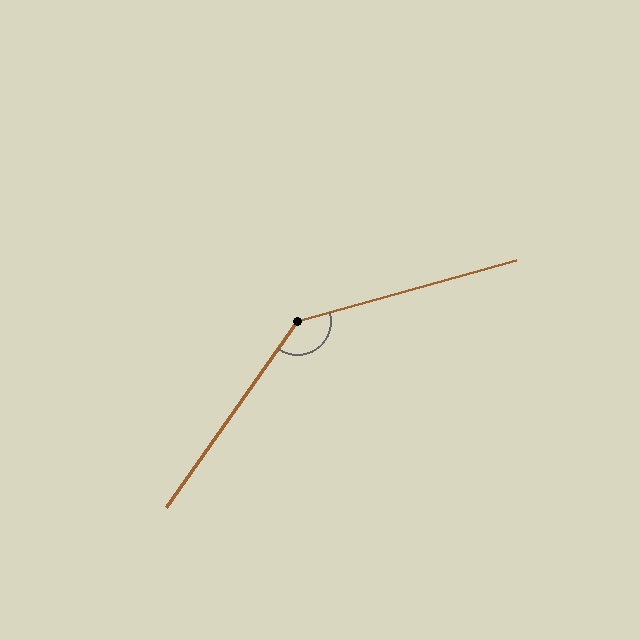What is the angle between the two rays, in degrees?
Approximately 141 degrees.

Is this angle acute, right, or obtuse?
It is obtuse.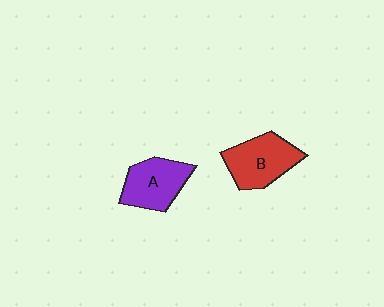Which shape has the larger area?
Shape B (red).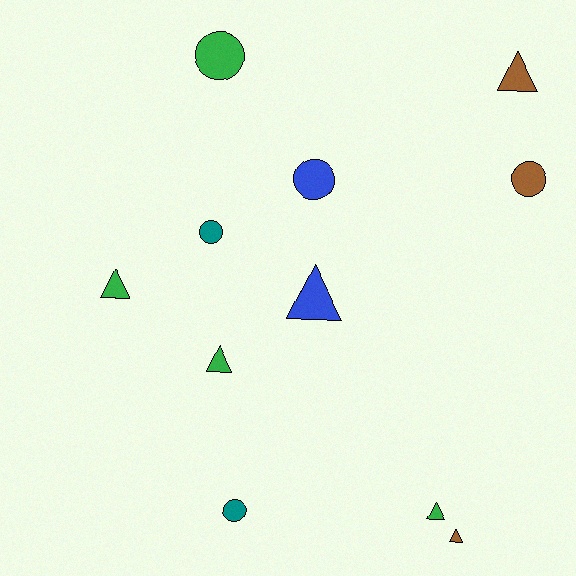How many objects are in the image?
There are 11 objects.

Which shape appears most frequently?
Triangle, with 6 objects.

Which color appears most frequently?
Green, with 4 objects.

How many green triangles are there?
There are 3 green triangles.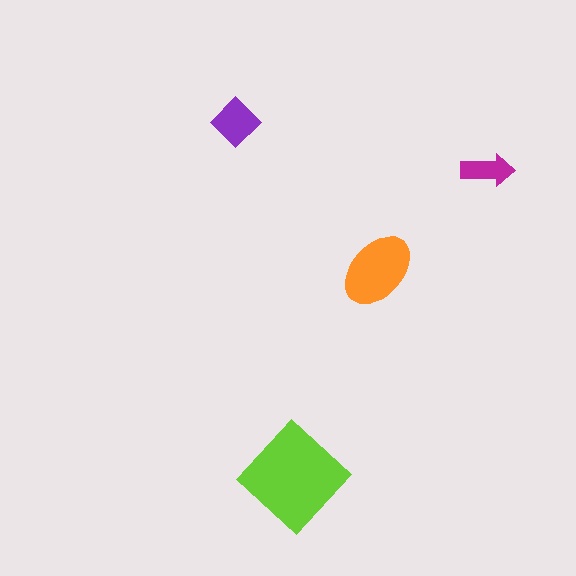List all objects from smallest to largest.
The magenta arrow, the purple diamond, the orange ellipse, the lime diamond.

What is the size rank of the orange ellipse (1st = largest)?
2nd.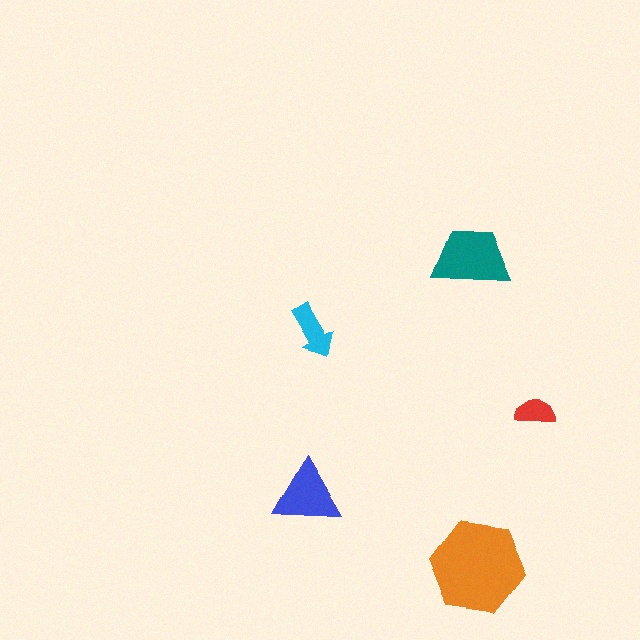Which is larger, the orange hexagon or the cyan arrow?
The orange hexagon.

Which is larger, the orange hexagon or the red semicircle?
The orange hexagon.